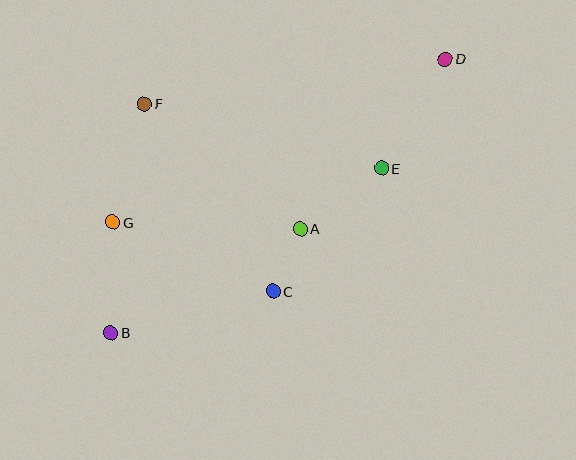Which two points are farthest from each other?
Points B and D are farthest from each other.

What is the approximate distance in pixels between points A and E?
The distance between A and E is approximately 101 pixels.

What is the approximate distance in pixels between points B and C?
The distance between B and C is approximately 167 pixels.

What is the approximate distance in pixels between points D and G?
The distance between D and G is approximately 371 pixels.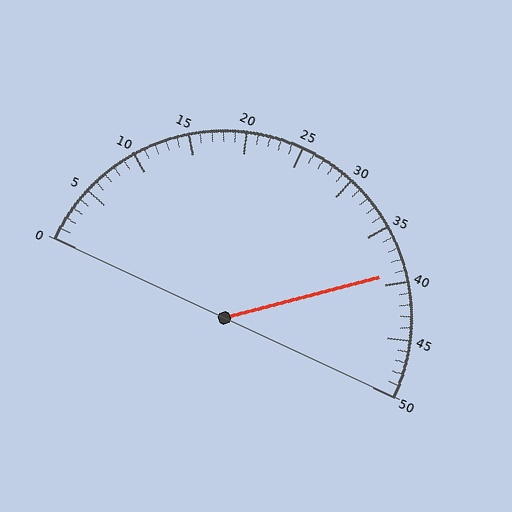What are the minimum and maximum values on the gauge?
The gauge ranges from 0 to 50.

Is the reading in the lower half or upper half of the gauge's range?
The reading is in the upper half of the range (0 to 50).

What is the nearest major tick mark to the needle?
The nearest major tick mark is 40.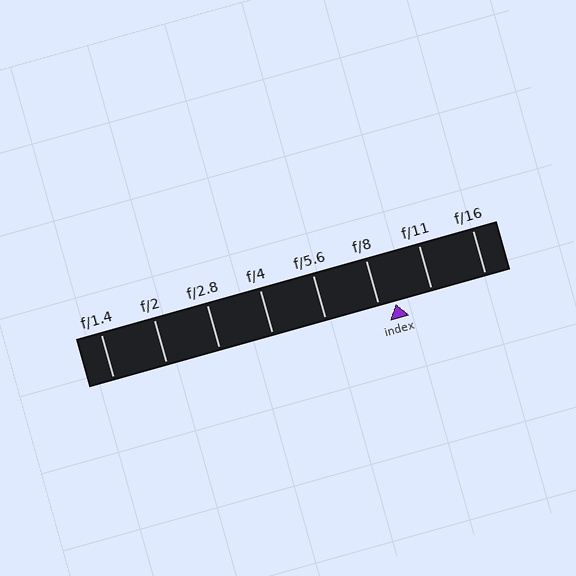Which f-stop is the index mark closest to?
The index mark is closest to f/8.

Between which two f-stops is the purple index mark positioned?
The index mark is between f/8 and f/11.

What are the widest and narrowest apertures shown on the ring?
The widest aperture shown is f/1.4 and the narrowest is f/16.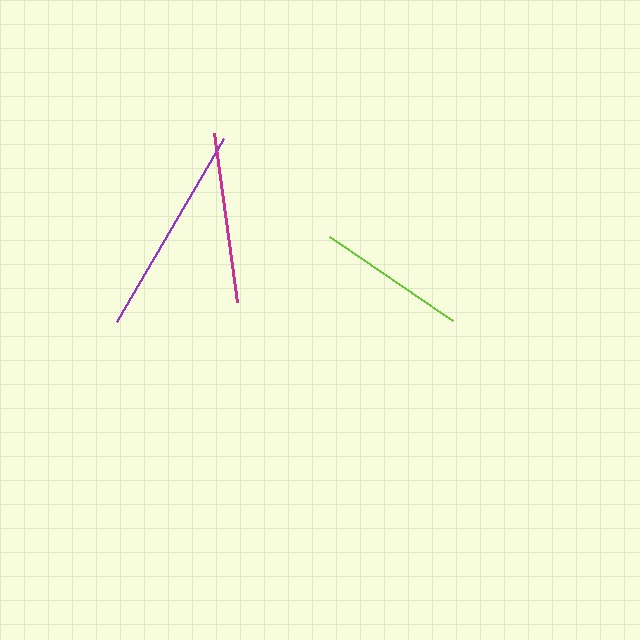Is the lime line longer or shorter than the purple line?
The purple line is longer than the lime line.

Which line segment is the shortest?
The lime line is the shortest at approximately 149 pixels.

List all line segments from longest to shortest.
From longest to shortest: purple, magenta, lime.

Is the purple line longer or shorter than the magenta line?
The purple line is longer than the magenta line.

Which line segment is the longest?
The purple line is the longest at approximately 212 pixels.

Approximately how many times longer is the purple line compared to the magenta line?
The purple line is approximately 1.2 times the length of the magenta line.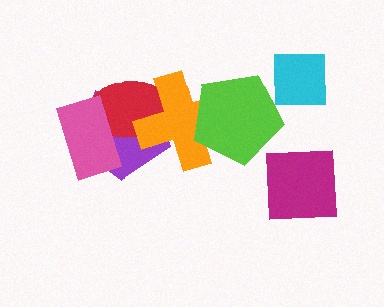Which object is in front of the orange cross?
The lime pentagon is in front of the orange cross.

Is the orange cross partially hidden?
Yes, it is partially covered by another shape.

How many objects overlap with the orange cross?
3 objects overlap with the orange cross.